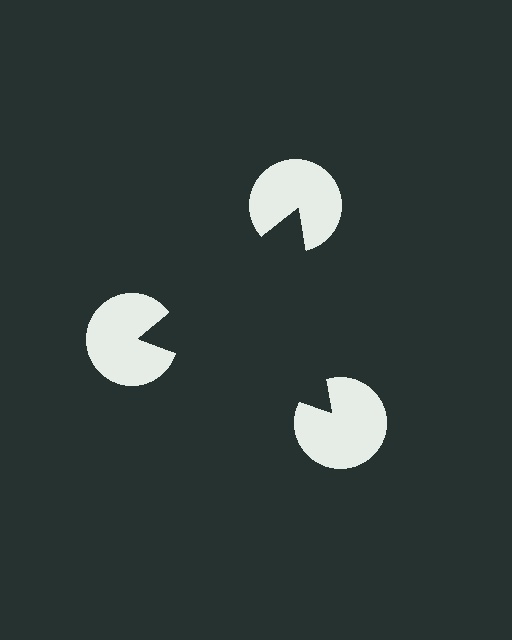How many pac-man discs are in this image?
There are 3 — one at each vertex of the illusory triangle.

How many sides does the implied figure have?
3 sides.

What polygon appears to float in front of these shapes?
An illusory triangle — its edges are inferred from the aligned wedge cuts in the pac-man discs, not physically drawn.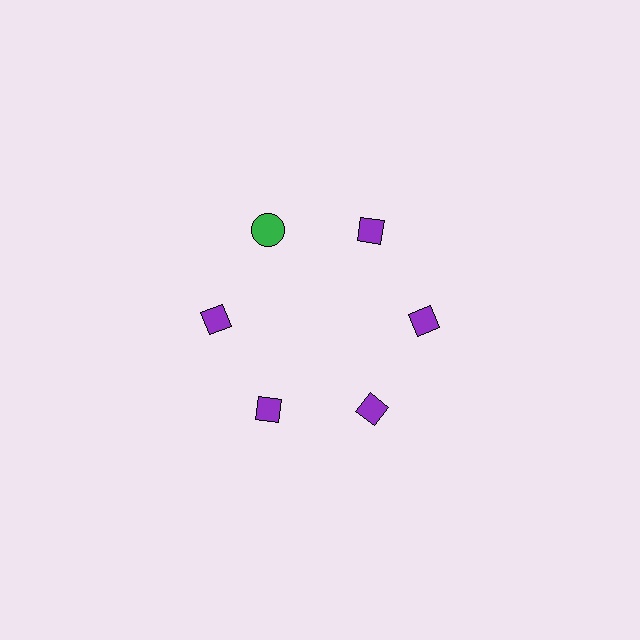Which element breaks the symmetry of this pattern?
The green circle at roughly the 11 o'clock position breaks the symmetry. All other shapes are purple diamonds.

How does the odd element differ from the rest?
It differs in both color (green instead of purple) and shape (circle instead of diamond).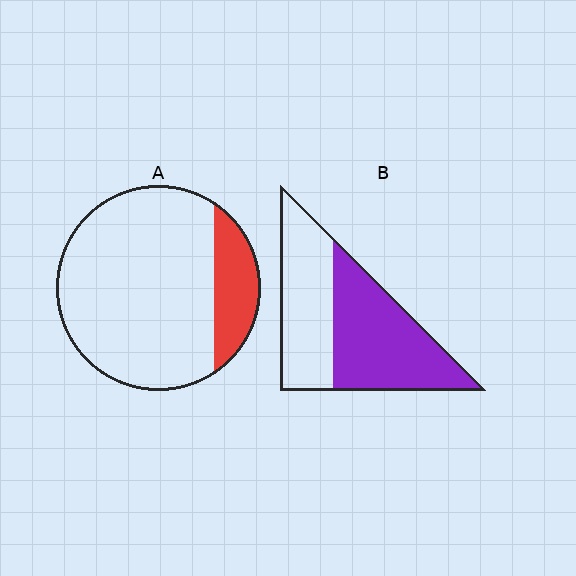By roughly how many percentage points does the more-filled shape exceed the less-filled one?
By roughly 40 percentage points (B over A).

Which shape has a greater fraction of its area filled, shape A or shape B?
Shape B.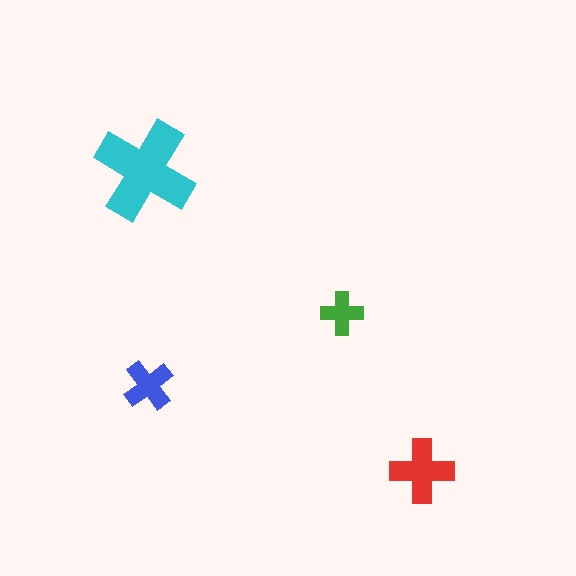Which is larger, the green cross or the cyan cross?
The cyan one.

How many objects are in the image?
There are 4 objects in the image.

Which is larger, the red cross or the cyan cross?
The cyan one.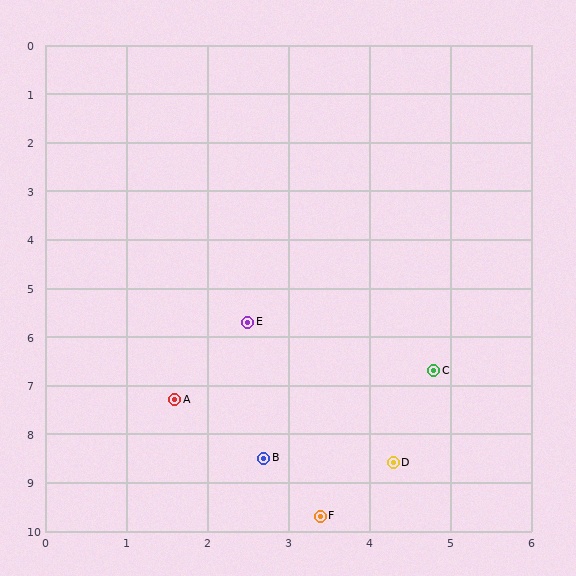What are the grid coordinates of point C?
Point C is at approximately (4.8, 6.7).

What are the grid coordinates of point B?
Point B is at approximately (2.7, 8.5).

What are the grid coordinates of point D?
Point D is at approximately (4.3, 8.6).